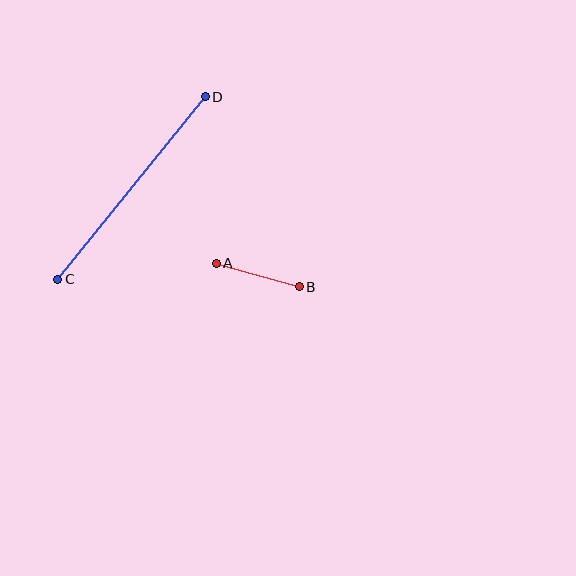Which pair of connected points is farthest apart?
Points C and D are farthest apart.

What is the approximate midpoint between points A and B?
The midpoint is at approximately (258, 275) pixels.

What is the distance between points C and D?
The distance is approximately 235 pixels.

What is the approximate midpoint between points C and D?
The midpoint is at approximately (132, 188) pixels.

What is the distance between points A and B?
The distance is approximately 86 pixels.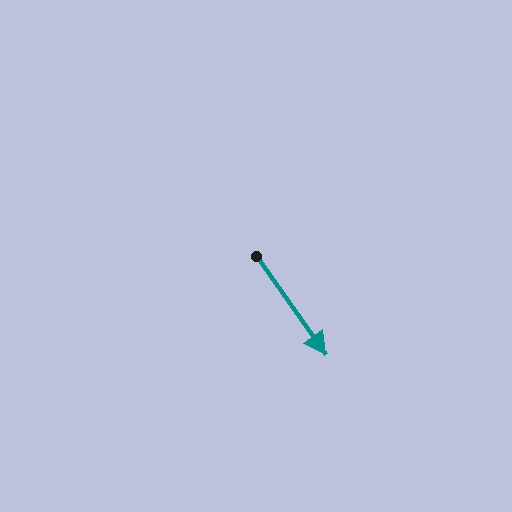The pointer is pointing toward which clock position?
Roughly 5 o'clock.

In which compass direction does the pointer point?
Southeast.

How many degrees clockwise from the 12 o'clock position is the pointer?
Approximately 145 degrees.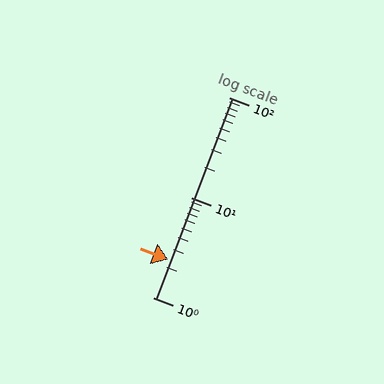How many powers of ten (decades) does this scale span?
The scale spans 2 decades, from 1 to 100.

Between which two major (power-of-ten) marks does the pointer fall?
The pointer is between 1 and 10.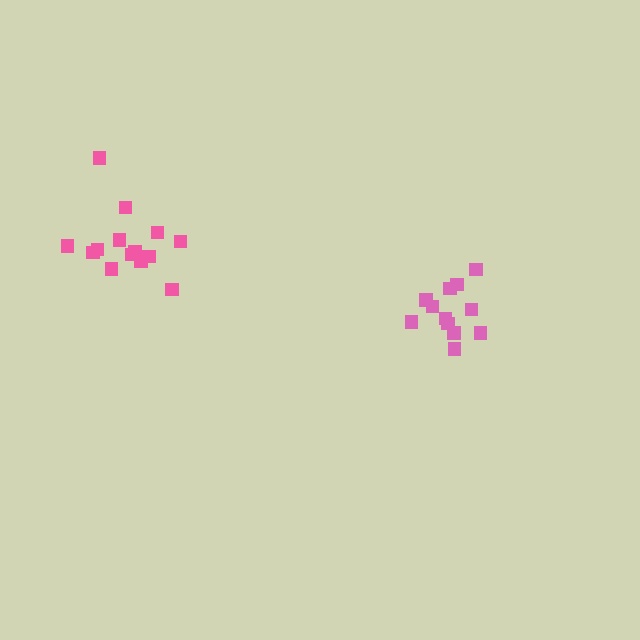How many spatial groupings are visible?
There are 2 spatial groupings.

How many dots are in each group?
Group 1: 12 dots, Group 2: 14 dots (26 total).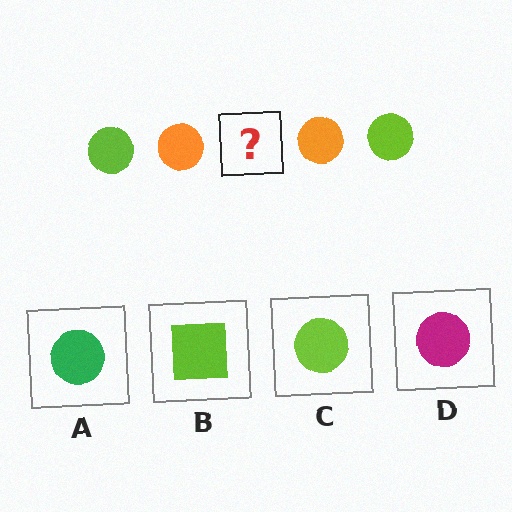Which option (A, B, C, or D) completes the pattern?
C.